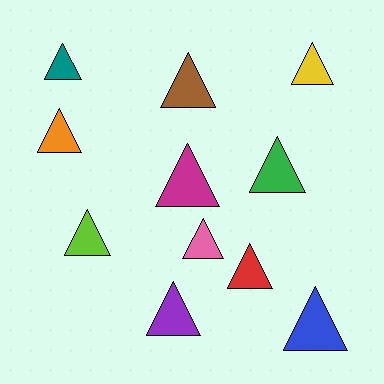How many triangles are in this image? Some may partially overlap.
There are 11 triangles.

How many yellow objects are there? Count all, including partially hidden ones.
There is 1 yellow object.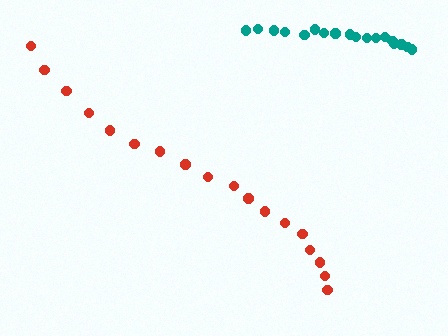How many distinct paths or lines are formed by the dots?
There are 2 distinct paths.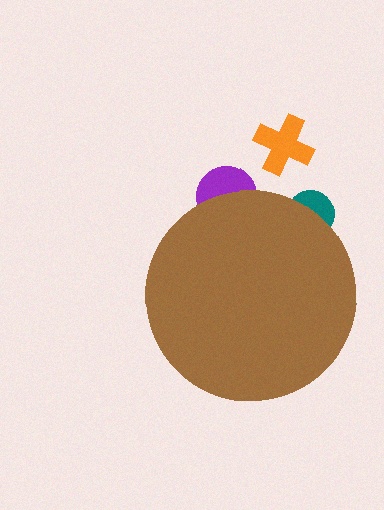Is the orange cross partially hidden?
No, the orange cross is fully visible.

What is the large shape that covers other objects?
A brown circle.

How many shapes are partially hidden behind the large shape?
2 shapes are partially hidden.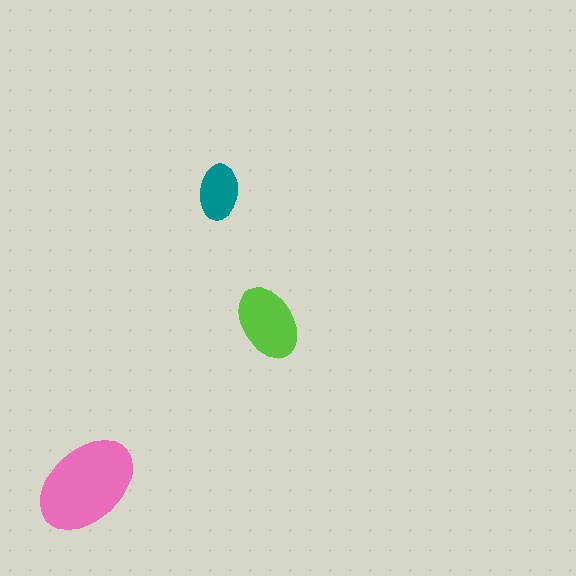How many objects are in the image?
There are 3 objects in the image.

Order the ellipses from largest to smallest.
the pink one, the lime one, the teal one.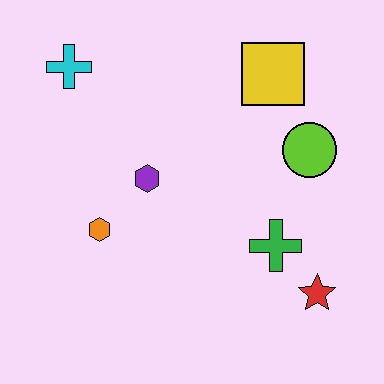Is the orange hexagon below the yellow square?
Yes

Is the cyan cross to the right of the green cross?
No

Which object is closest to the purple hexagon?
The orange hexagon is closest to the purple hexagon.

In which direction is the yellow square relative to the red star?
The yellow square is above the red star.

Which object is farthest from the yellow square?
The orange hexagon is farthest from the yellow square.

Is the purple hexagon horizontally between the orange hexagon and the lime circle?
Yes